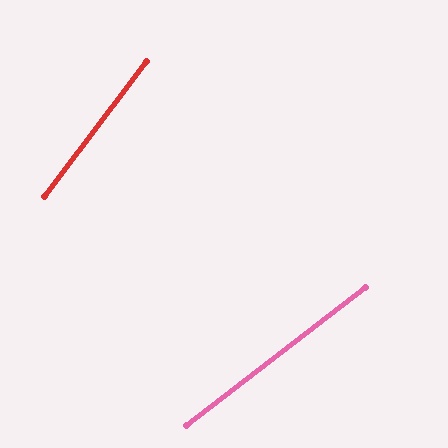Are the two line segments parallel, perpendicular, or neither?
Neither parallel nor perpendicular — they differ by about 15°.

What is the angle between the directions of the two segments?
Approximately 15 degrees.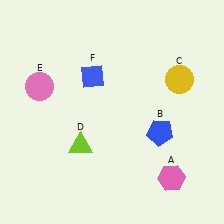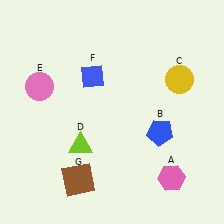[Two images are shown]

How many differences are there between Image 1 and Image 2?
There is 1 difference between the two images.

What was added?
A brown square (G) was added in Image 2.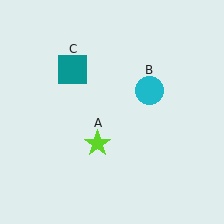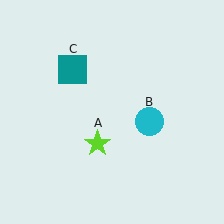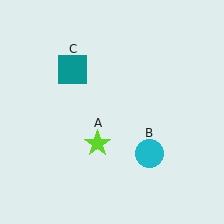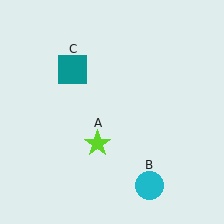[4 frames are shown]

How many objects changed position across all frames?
1 object changed position: cyan circle (object B).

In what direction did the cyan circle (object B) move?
The cyan circle (object B) moved down.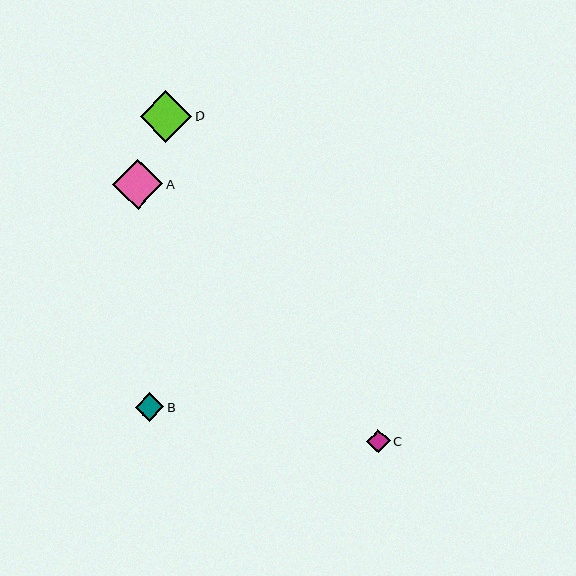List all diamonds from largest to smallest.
From largest to smallest: D, A, B, C.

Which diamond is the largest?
Diamond D is the largest with a size of approximately 52 pixels.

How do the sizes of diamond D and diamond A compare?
Diamond D and diamond A are approximately the same size.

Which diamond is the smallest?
Diamond C is the smallest with a size of approximately 23 pixels.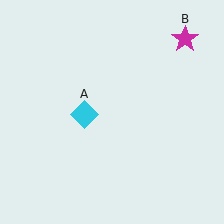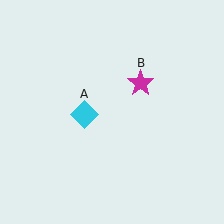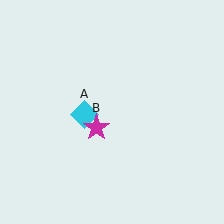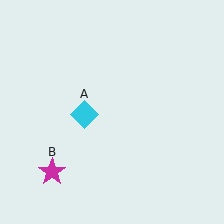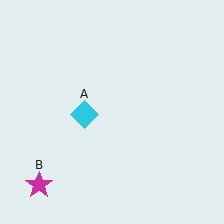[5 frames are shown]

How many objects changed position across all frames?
1 object changed position: magenta star (object B).